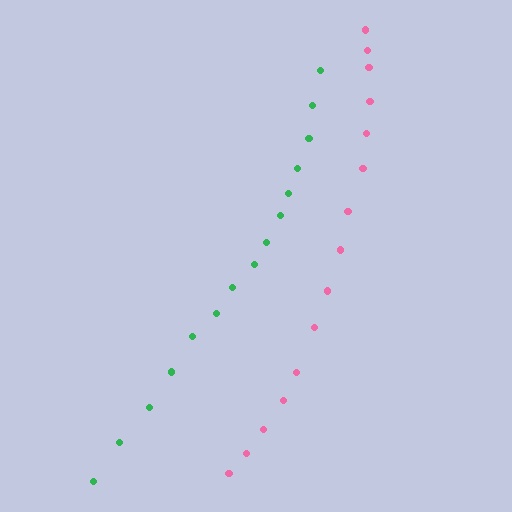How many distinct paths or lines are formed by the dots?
There are 2 distinct paths.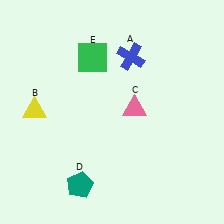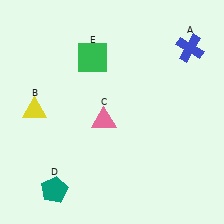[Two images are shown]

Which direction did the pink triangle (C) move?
The pink triangle (C) moved left.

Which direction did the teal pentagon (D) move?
The teal pentagon (D) moved left.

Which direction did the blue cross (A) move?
The blue cross (A) moved right.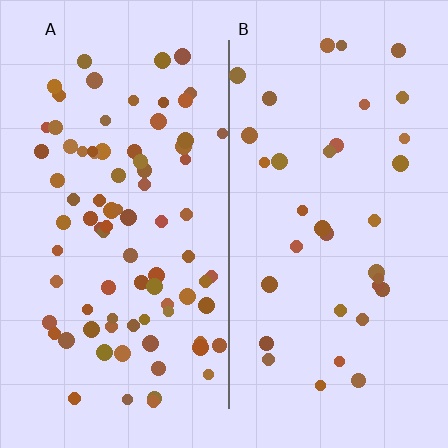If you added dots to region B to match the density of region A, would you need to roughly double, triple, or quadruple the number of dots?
Approximately double.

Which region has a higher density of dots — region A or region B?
A (the left).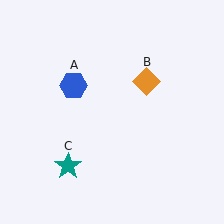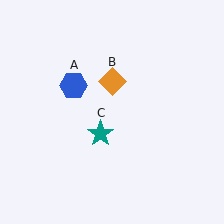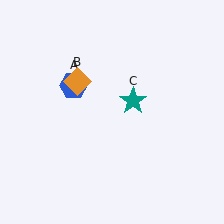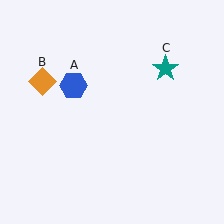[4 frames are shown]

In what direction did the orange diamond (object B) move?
The orange diamond (object B) moved left.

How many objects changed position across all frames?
2 objects changed position: orange diamond (object B), teal star (object C).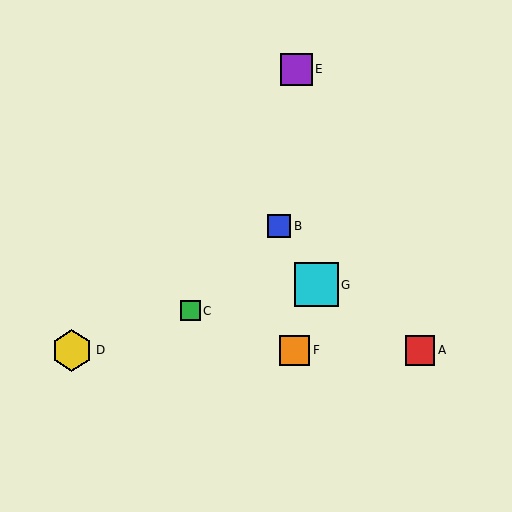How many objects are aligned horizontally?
3 objects (A, D, F) are aligned horizontally.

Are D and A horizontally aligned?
Yes, both are at y≈350.